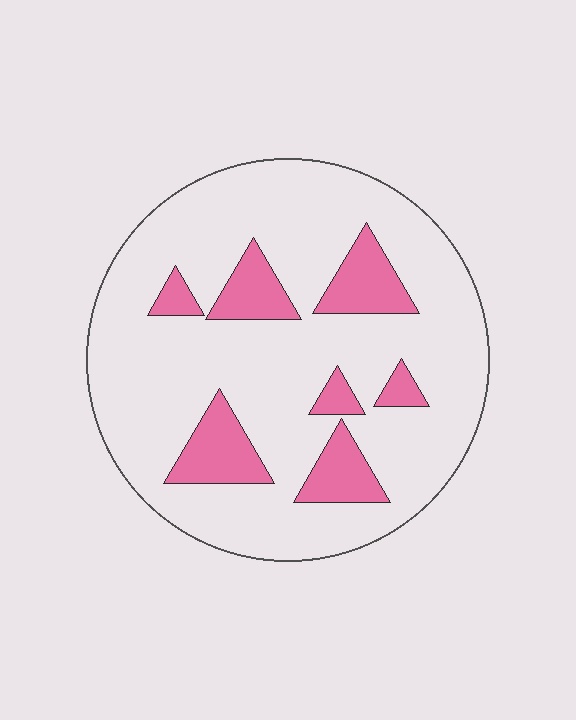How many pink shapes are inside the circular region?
7.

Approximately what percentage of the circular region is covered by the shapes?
Approximately 20%.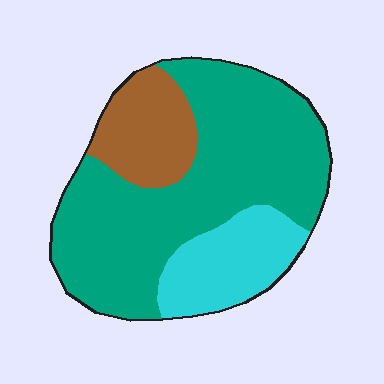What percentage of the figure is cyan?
Cyan covers roughly 20% of the figure.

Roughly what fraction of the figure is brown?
Brown takes up about one sixth (1/6) of the figure.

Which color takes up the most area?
Teal, at roughly 65%.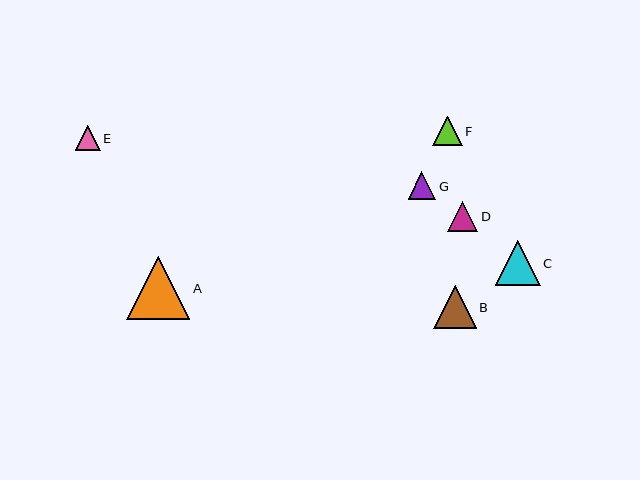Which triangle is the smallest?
Triangle E is the smallest with a size of approximately 25 pixels.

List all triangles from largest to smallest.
From largest to smallest: A, C, B, D, F, G, E.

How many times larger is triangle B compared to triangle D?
Triangle B is approximately 1.4 times the size of triangle D.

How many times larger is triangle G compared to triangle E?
Triangle G is approximately 1.1 times the size of triangle E.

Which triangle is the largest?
Triangle A is the largest with a size of approximately 63 pixels.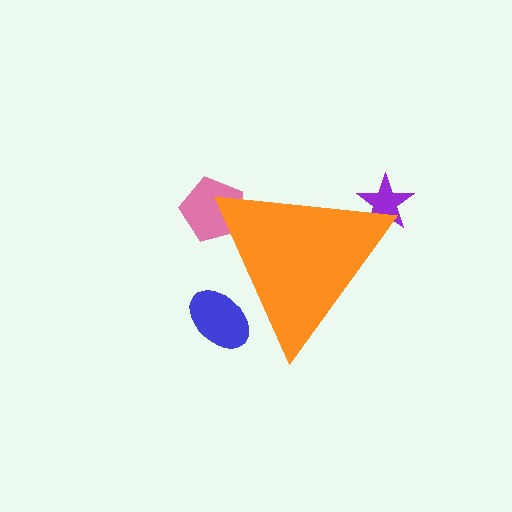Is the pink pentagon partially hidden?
Yes, the pink pentagon is partially hidden behind the orange triangle.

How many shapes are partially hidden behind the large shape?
3 shapes are partially hidden.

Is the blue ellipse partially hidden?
Yes, the blue ellipse is partially hidden behind the orange triangle.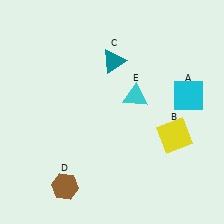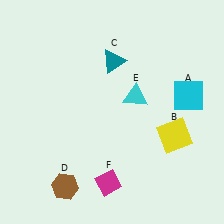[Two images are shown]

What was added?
A magenta diamond (F) was added in Image 2.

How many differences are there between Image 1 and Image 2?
There is 1 difference between the two images.